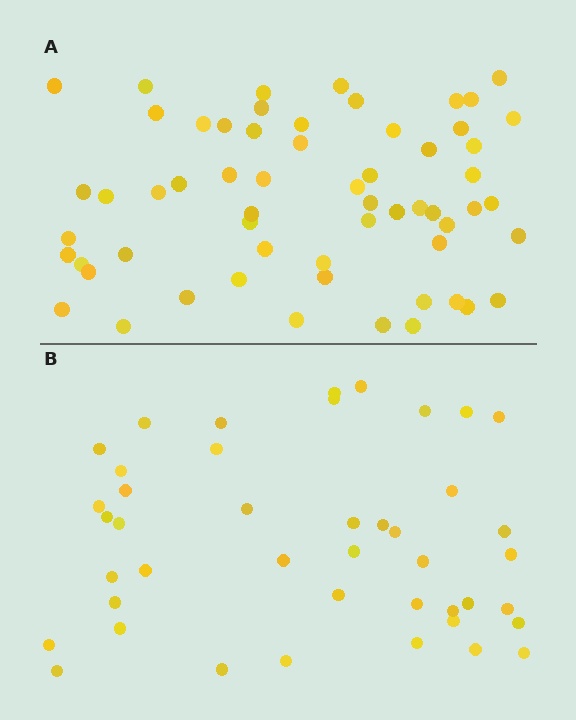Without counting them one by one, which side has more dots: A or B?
Region A (the top region) has more dots.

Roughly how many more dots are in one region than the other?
Region A has approximately 15 more dots than region B.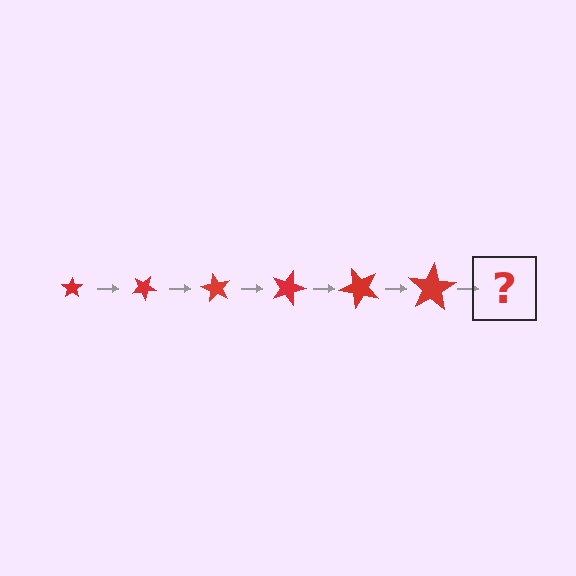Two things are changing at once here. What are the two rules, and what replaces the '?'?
The two rules are that the star grows larger each step and it rotates 30 degrees each step. The '?' should be a star, larger than the previous one and rotated 180 degrees from the start.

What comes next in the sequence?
The next element should be a star, larger than the previous one and rotated 180 degrees from the start.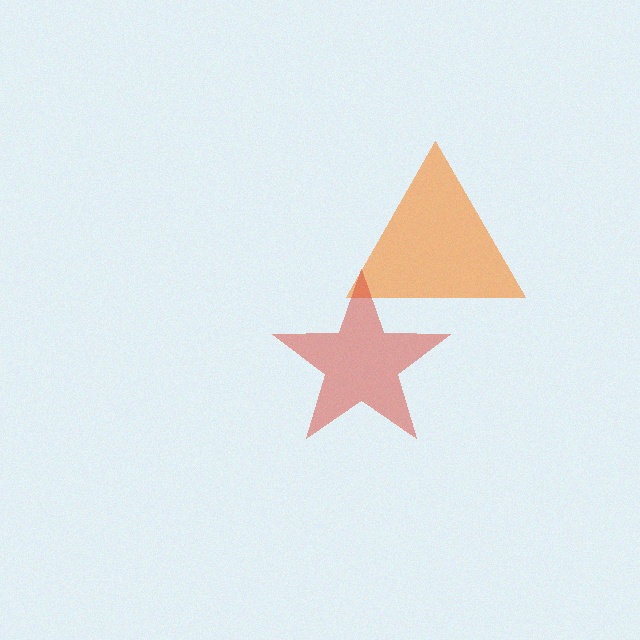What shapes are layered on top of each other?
The layered shapes are: an orange triangle, a red star.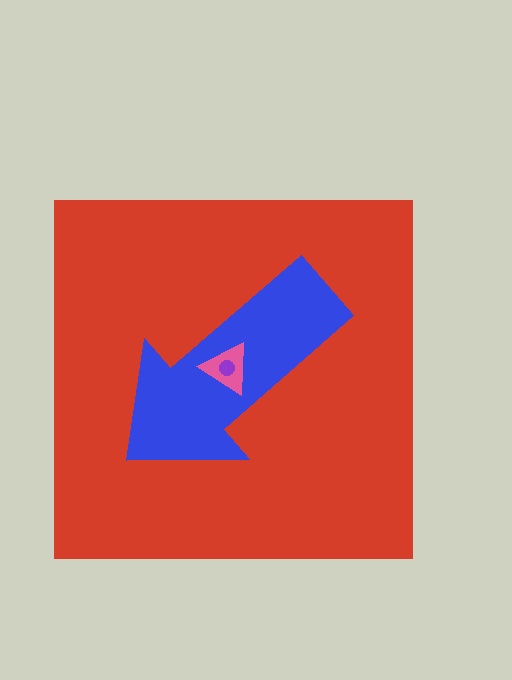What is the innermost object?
The purple circle.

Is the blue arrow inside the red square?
Yes.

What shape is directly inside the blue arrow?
The pink triangle.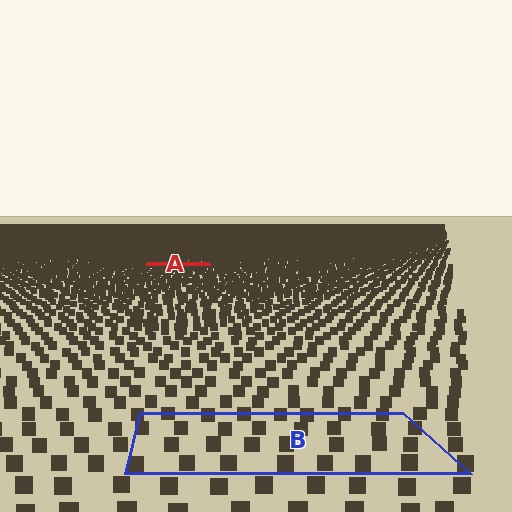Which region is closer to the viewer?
Region B is closer. The texture elements there are larger and more spread out.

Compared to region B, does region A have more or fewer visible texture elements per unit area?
Region A has more texture elements per unit area — they are packed more densely because it is farther away.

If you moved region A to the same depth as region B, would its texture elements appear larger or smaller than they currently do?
They would appear larger. At a closer depth, the same texture elements are projected at a bigger on-screen size.